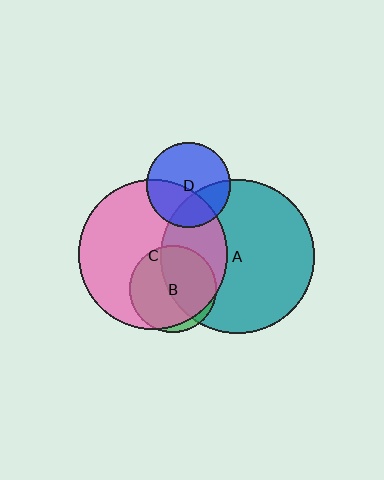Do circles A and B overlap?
Yes.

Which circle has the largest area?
Circle A (teal).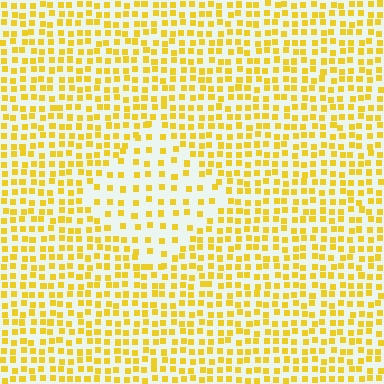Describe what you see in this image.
The image contains small yellow elements arranged at two different densities. A diamond-shaped region is visible where the elements are less densely packed than the surrounding area.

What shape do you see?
I see a diamond.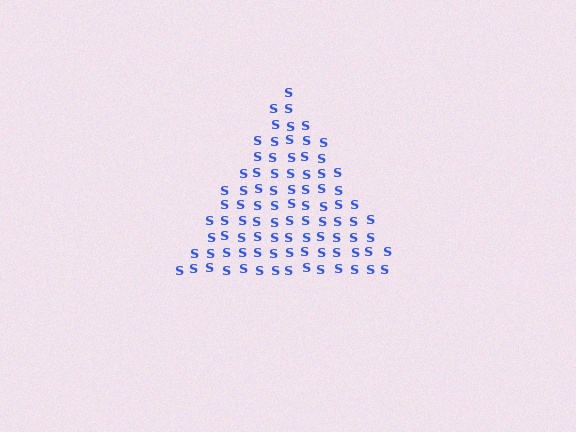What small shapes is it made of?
It is made of small letter S's.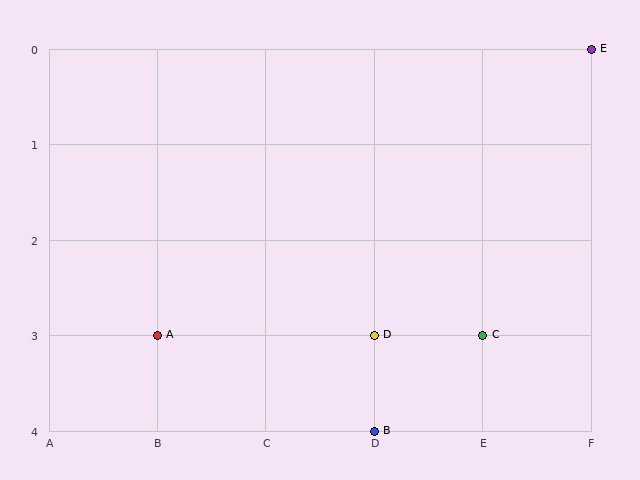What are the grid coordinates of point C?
Point C is at grid coordinates (E, 3).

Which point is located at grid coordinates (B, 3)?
Point A is at (B, 3).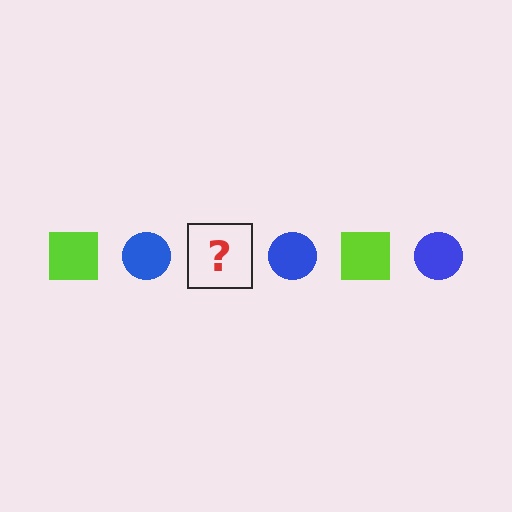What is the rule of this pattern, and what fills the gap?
The rule is that the pattern alternates between lime square and blue circle. The gap should be filled with a lime square.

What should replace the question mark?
The question mark should be replaced with a lime square.